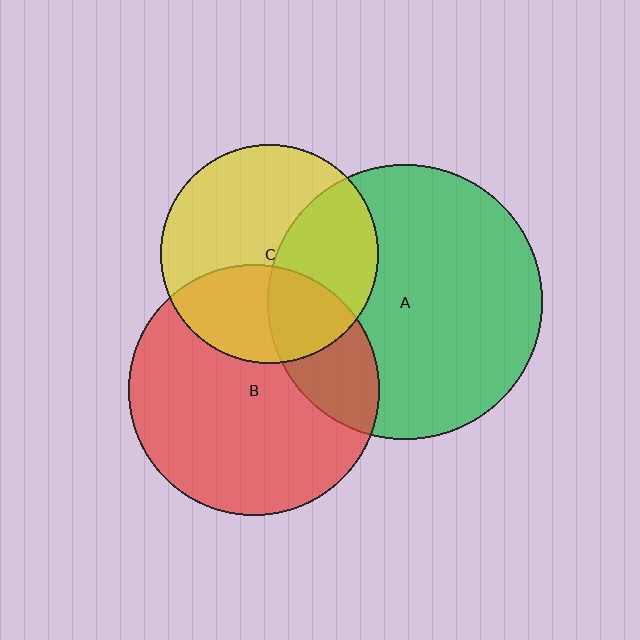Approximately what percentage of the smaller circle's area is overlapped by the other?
Approximately 25%.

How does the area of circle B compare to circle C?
Approximately 1.3 times.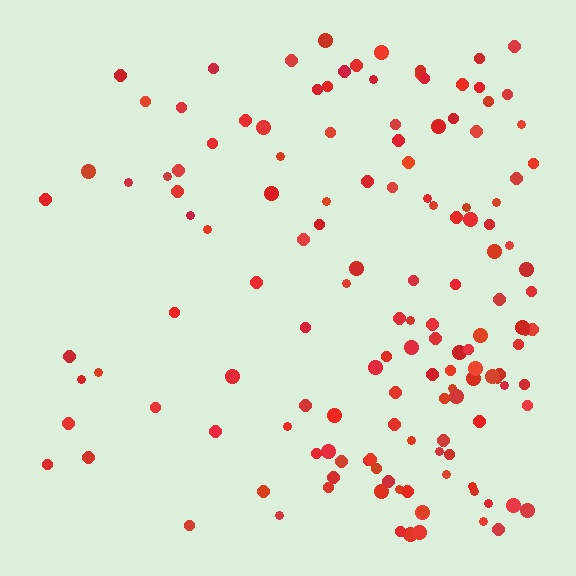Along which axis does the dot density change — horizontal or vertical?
Horizontal.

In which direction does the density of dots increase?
From left to right, with the right side densest.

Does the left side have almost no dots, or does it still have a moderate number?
Still a moderate number, just noticeably fewer than the right.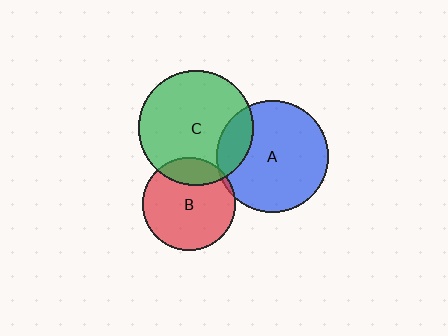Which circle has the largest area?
Circle C (green).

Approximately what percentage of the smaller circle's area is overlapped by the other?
Approximately 20%.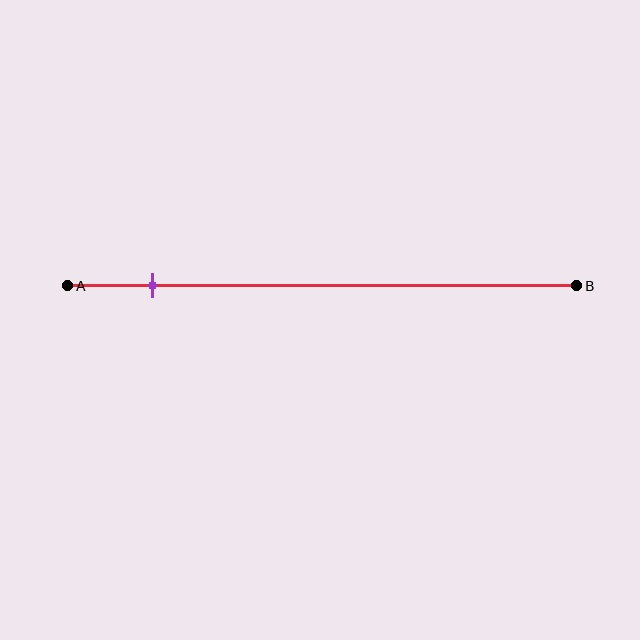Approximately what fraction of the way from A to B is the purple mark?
The purple mark is approximately 15% of the way from A to B.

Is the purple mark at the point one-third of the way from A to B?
No, the mark is at about 15% from A, not at the 33% one-third point.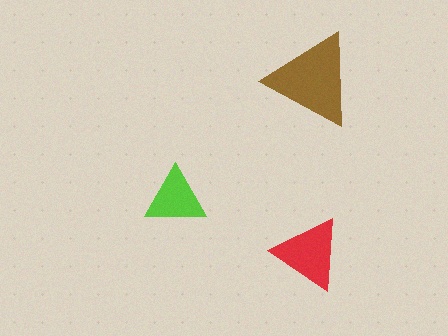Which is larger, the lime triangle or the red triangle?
The red one.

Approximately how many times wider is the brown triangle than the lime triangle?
About 1.5 times wider.